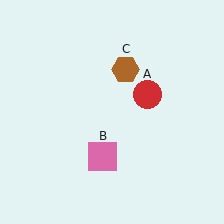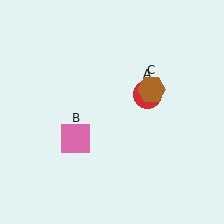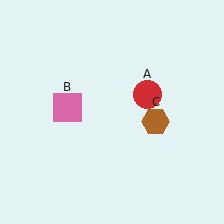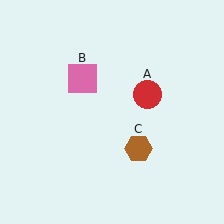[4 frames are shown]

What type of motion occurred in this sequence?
The pink square (object B), brown hexagon (object C) rotated clockwise around the center of the scene.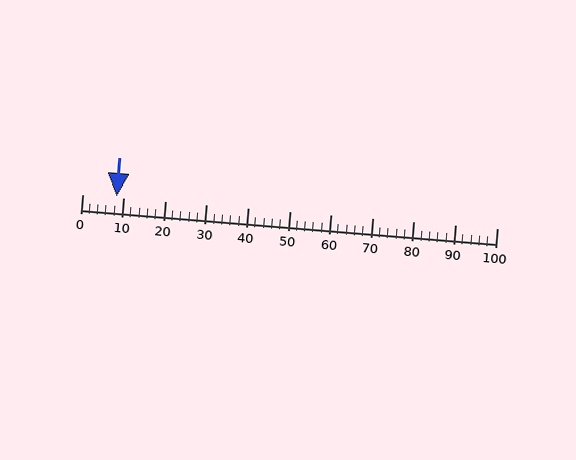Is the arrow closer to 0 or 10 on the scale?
The arrow is closer to 10.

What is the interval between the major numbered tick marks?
The major tick marks are spaced 10 units apart.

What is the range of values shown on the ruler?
The ruler shows values from 0 to 100.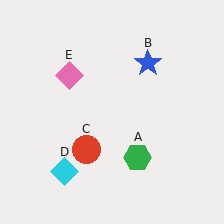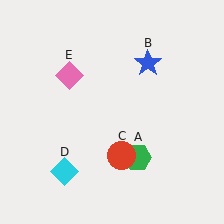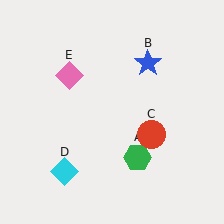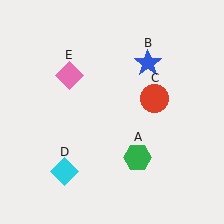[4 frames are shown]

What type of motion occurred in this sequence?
The red circle (object C) rotated counterclockwise around the center of the scene.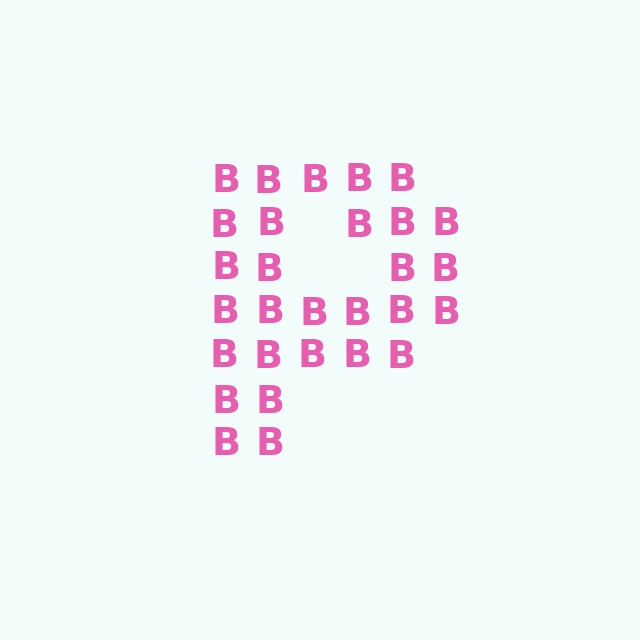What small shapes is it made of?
It is made of small letter B's.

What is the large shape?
The large shape is the letter P.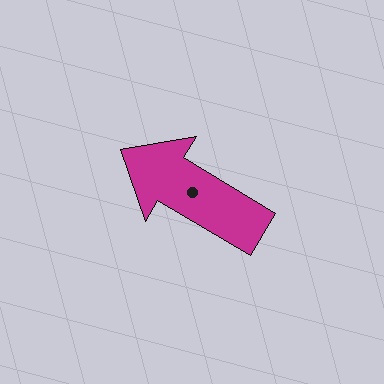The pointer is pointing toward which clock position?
Roughly 10 o'clock.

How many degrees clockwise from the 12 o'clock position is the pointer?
Approximately 301 degrees.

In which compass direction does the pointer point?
Northwest.